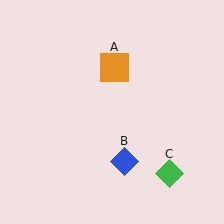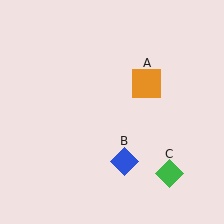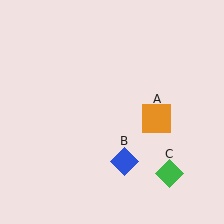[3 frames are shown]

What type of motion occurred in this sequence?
The orange square (object A) rotated clockwise around the center of the scene.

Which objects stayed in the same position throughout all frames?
Blue diamond (object B) and green diamond (object C) remained stationary.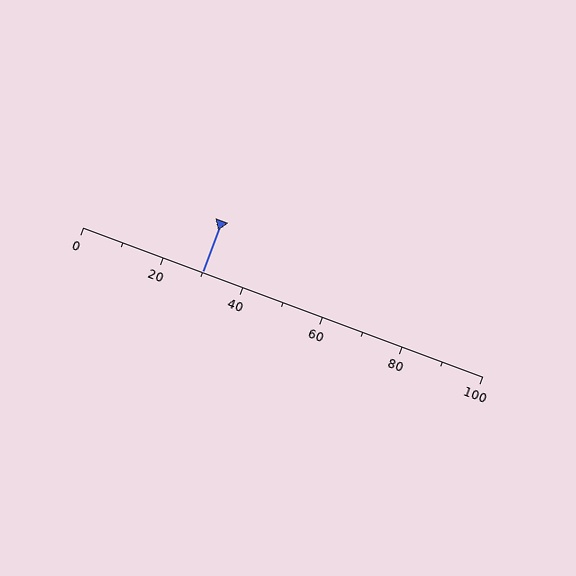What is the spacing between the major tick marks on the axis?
The major ticks are spaced 20 apart.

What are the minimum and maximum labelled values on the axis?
The axis runs from 0 to 100.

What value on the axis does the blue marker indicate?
The marker indicates approximately 30.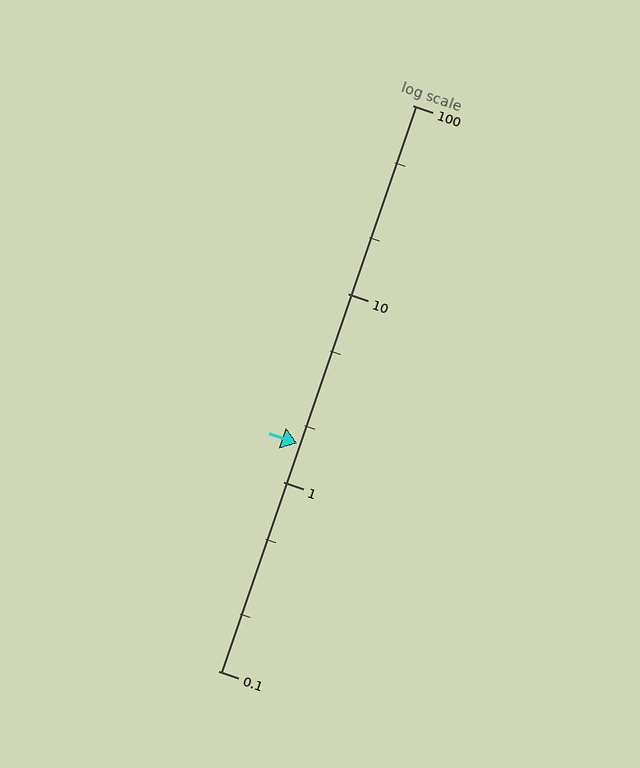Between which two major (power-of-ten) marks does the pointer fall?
The pointer is between 1 and 10.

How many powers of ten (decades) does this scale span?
The scale spans 3 decades, from 0.1 to 100.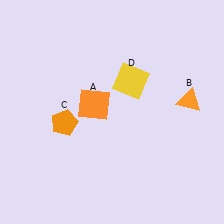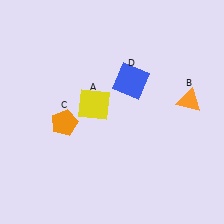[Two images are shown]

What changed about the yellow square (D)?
In Image 1, D is yellow. In Image 2, it changed to blue.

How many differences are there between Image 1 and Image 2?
There are 2 differences between the two images.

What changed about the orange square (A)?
In Image 1, A is orange. In Image 2, it changed to yellow.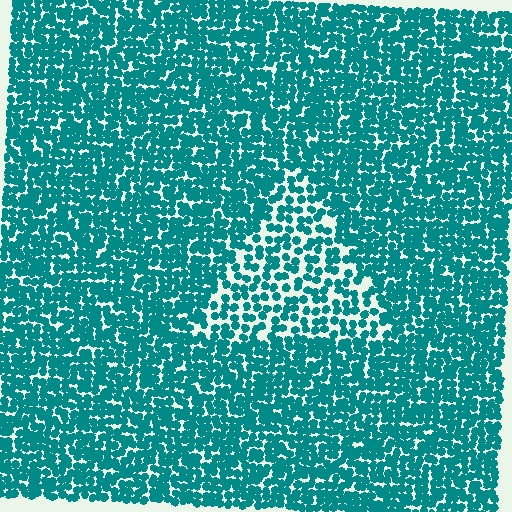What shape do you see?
I see a triangle.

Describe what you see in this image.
The image contains small teal elements arranged at two different densities. A triangle-shaped region is visible where the elements are less densely packed than the surrounding area.